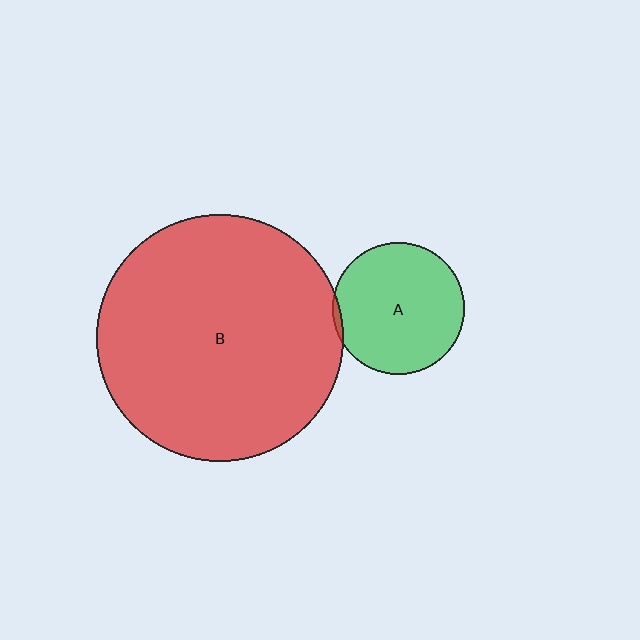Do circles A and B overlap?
Yes.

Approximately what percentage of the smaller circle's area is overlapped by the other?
Approximately 5%.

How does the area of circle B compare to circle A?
Approximately 3.5 times.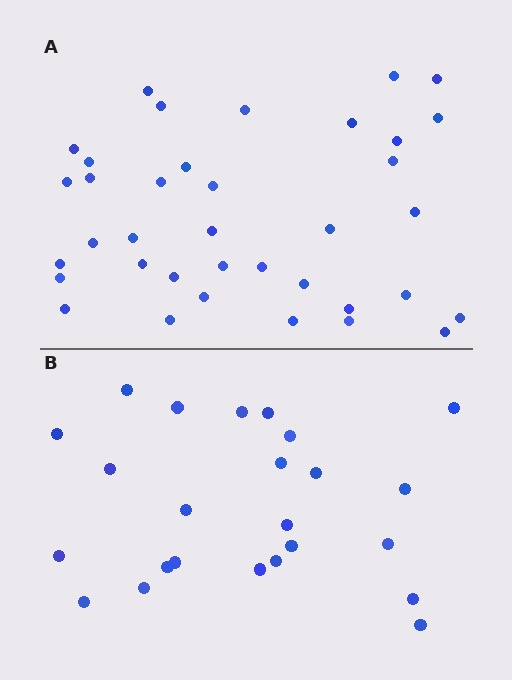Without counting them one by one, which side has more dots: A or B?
Region A (the top region) has more dots.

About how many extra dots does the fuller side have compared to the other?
Region A has approximately 15 more dots than region B.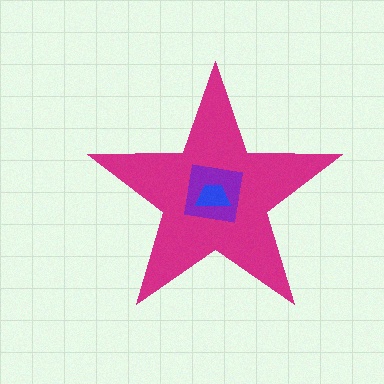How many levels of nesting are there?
3.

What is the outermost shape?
The magenta star.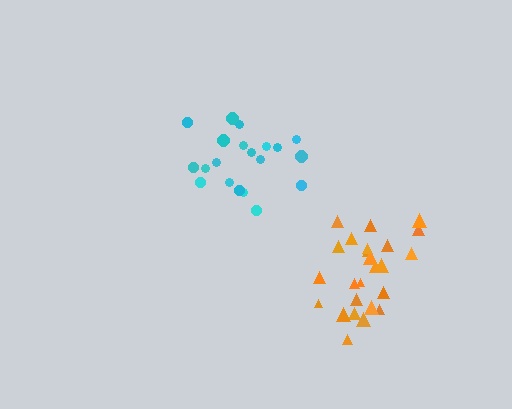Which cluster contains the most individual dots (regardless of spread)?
Orange (25).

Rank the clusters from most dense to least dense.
orange, cyan.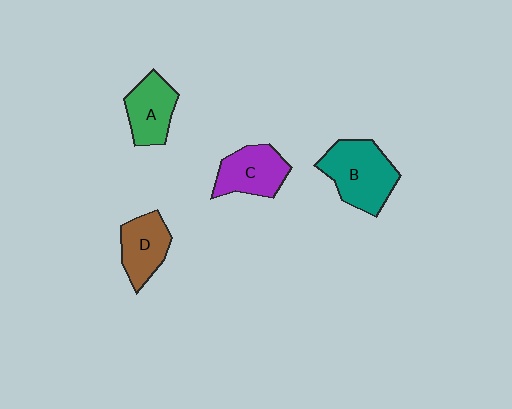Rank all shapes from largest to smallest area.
From largest to smallest: B (teal), C (purple), A (green), D (brown).